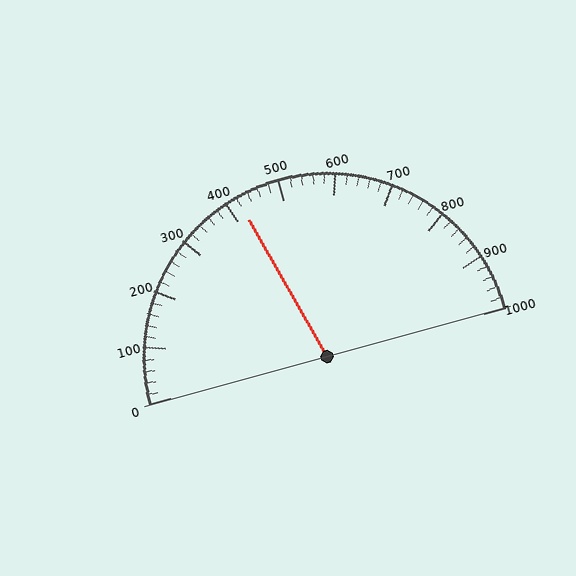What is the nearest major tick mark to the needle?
The nearest major tick mark is 400.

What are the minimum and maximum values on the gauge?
The gauge ranges from 0 to 1000.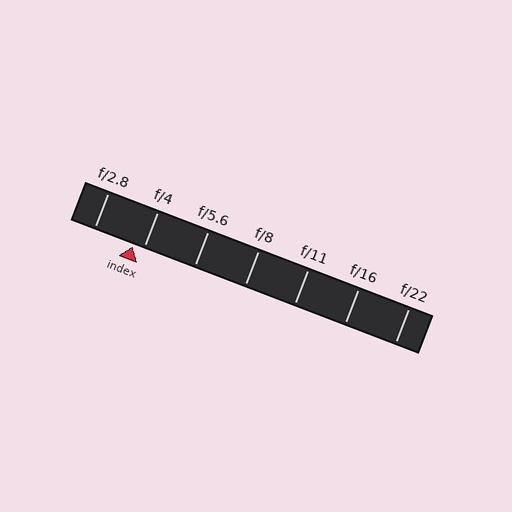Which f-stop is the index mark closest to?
The index mark is closest to f/4.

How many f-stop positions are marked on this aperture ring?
There are 7 f-stop positions marked.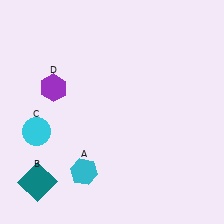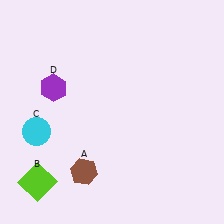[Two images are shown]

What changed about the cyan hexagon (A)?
In Image 1, A is cyan. In Image 2, it changed to brown.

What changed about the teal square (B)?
In Image 1, B is teal. In Image 2, it changed to lime.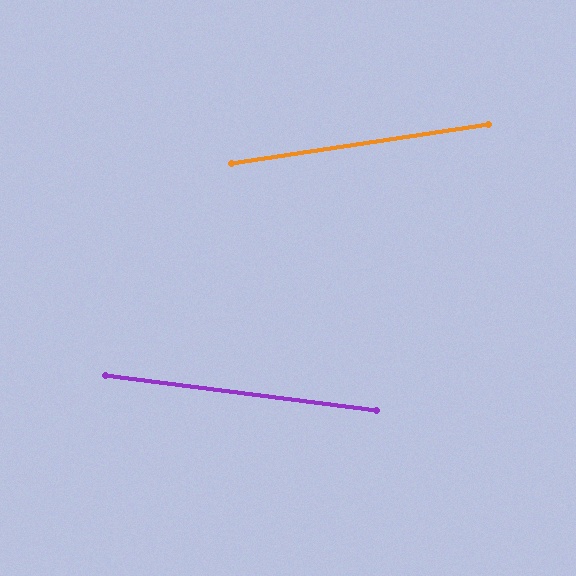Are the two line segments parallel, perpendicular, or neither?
Neither parallel nor perpendicular — they differ by about 16°.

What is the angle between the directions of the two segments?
Approximately 16 degrees.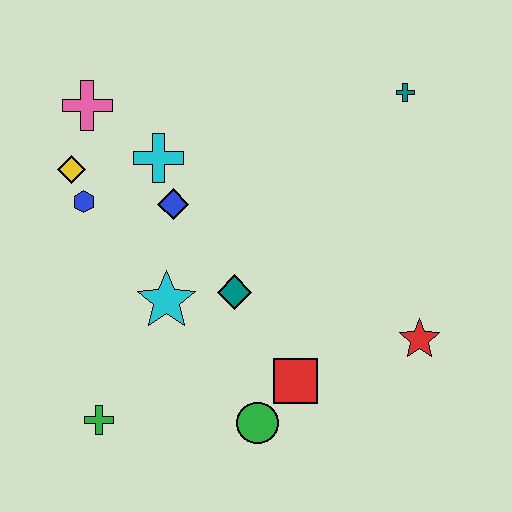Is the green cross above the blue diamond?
No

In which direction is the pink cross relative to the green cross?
The pink cross is above the green cross.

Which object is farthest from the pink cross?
The red star is farthest from the pink cross.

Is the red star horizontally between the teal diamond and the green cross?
No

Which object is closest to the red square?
The green circle is closest to the red square.